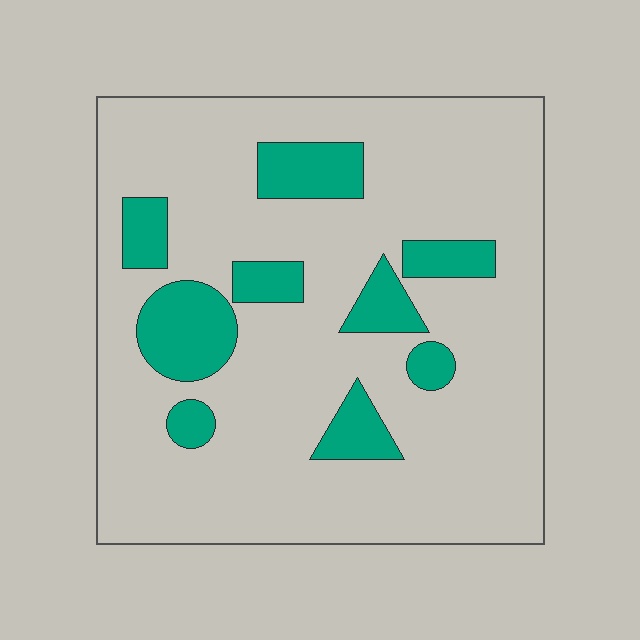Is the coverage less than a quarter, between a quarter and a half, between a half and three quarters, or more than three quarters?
Less than a quarter.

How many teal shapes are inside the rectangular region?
9.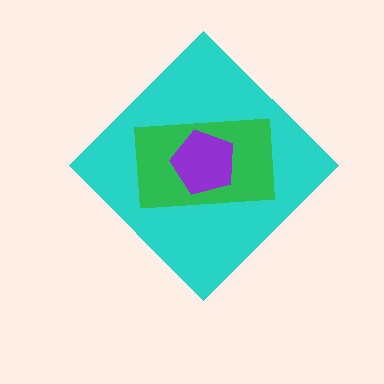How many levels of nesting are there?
3.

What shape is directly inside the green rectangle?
The purple pentagon.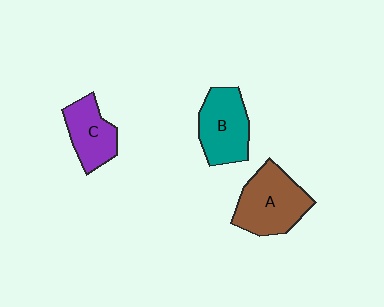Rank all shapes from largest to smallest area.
From largest to smallest: A (brown), B (teal), C (purple).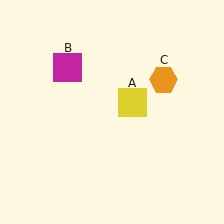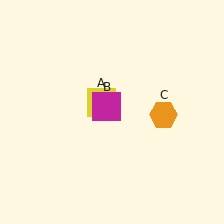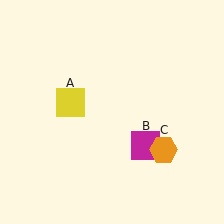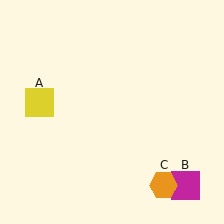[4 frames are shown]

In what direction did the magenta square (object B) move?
The magenta square (object B) moved down and to the right.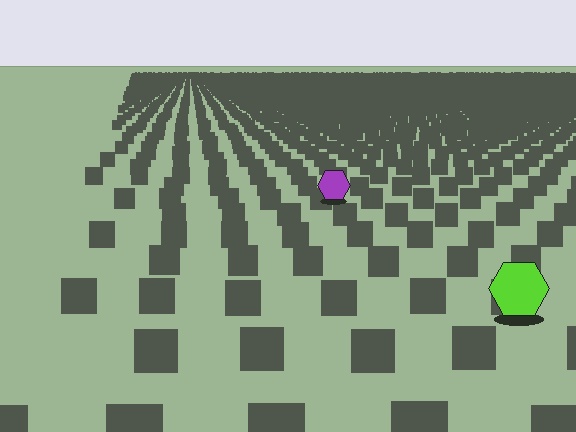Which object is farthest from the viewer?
The purple hexagon is farthest from the viewer. It appears smaller and the ground texture around it is denser.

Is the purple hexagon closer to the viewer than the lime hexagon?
No. The lime hexagon is closer — you can tell from the texture gradient: the ground texture is coarser near it.